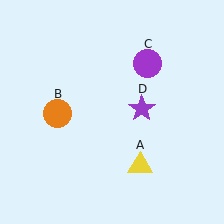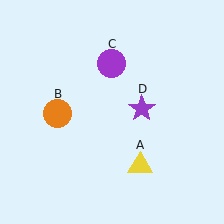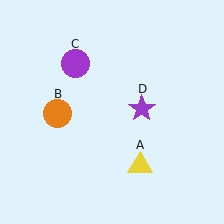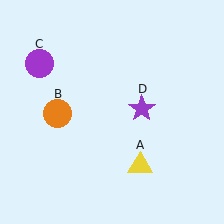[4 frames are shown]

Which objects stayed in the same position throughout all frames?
Yellow triangle (object A) and orange circle (object B) and purple star (object D) remained stationary.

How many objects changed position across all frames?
1 object changed position: purple circle (object C).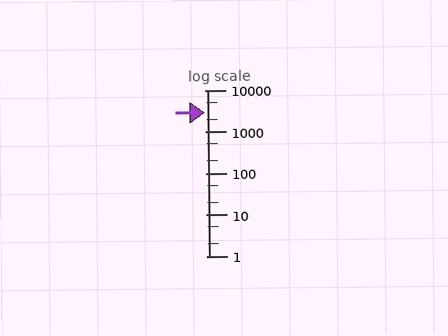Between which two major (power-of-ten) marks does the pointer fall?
The pointer is between 1000 and 10000.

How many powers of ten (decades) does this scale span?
The scale spans 4 decades, from 1 to 10000.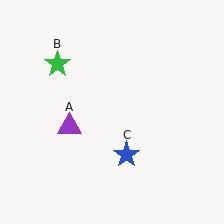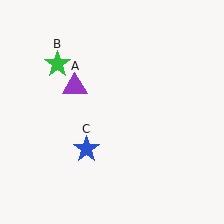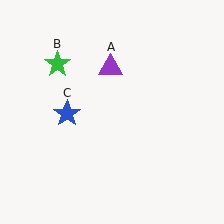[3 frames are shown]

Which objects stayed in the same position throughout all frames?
Green star (object B) remained stationary.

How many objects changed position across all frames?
2 objects changed position: purple triangle (object A), blue star (object C).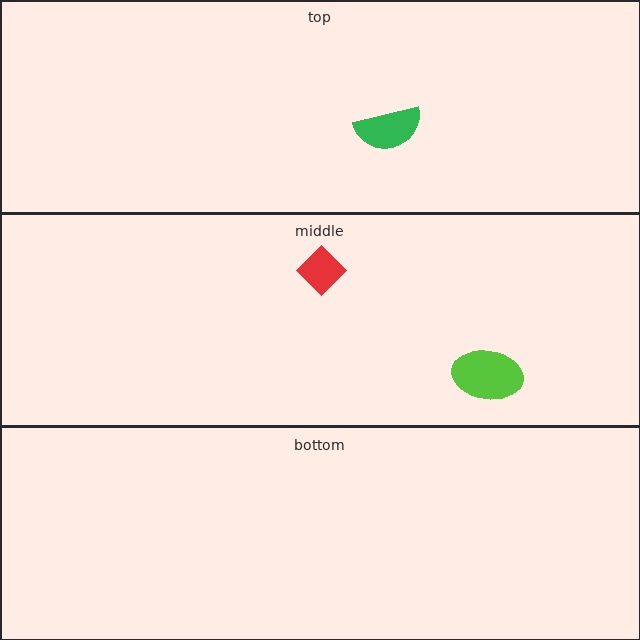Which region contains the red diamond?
The middle region.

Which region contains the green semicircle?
The top region.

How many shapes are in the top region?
1.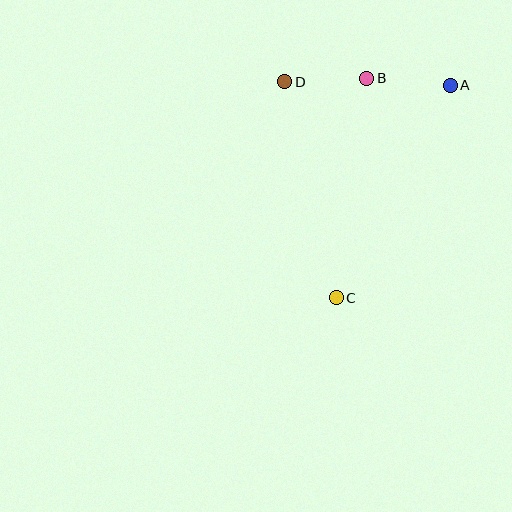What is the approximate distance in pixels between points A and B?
The distance between A and B is approximately 84 pixels.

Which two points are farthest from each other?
Points A and C are farthest from each other.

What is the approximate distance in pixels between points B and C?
The distance between B and C is approximately 222 pixels.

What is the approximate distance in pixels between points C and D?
The distance between C and D is approximately 222 pixels.